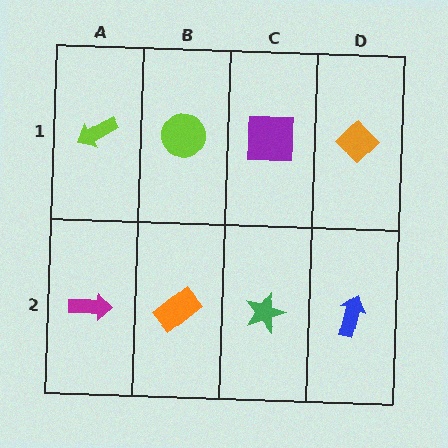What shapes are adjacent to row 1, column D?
A blue arrow (row 2, column D), a purple square (row 1, column C).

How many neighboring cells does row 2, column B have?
3.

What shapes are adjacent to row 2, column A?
A lime arrow (row 1, column A), an orange rectangle (row 2, column B).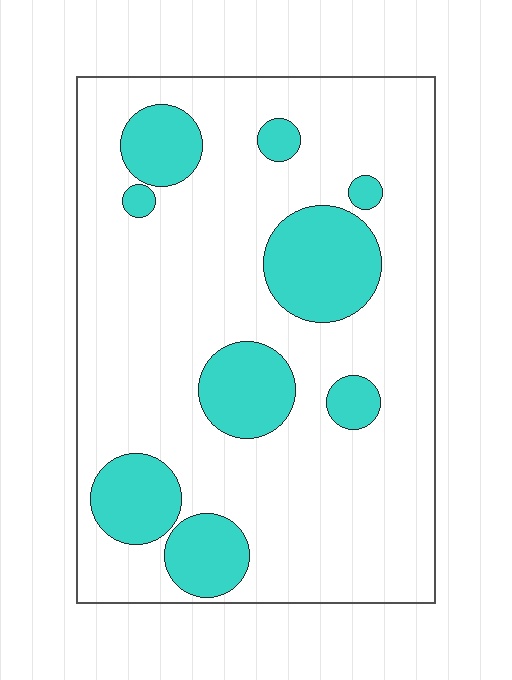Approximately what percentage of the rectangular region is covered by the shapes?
Approximately 20%.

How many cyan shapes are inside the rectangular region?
9.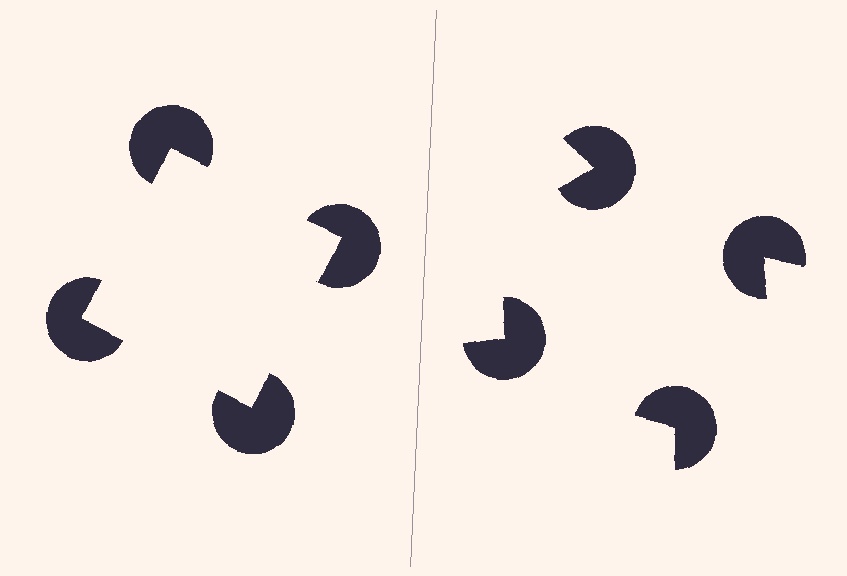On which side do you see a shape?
An illusory square appears on the left side. On the right side the wedge cuts are rotated, so no coherent shape forms.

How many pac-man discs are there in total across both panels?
8 — 4 on each side.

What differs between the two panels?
The pac-man discs are positioned identically on both sides; only the wedge orientations differ. On the left they align to a square; on the right they are misaligned.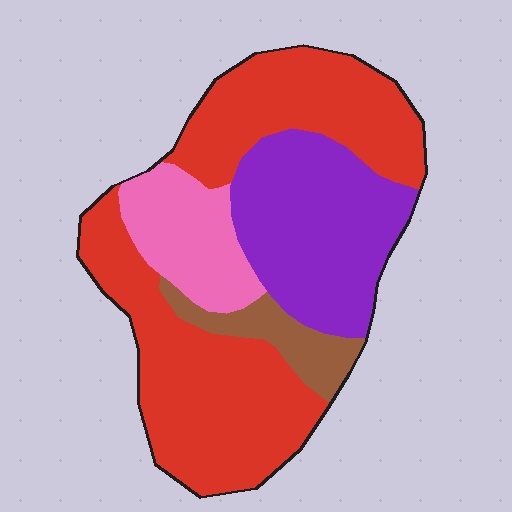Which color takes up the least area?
Brown, at roughly 10%.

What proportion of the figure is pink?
Pink takes up about one eighth (1/8) of the figure.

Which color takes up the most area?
Red, at roughly 55%.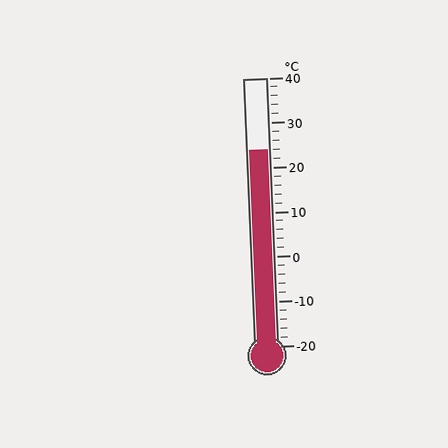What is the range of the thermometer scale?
The thermometer scale ranges from -20°C to 40°C.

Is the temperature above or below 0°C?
The temperature is above 0°C.